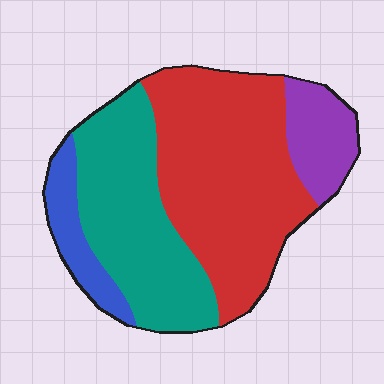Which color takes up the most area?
Red, at roughly 45%.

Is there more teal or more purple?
Teal.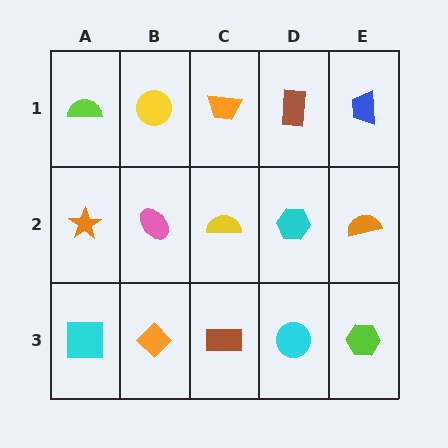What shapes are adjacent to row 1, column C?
A yellow semicircle (row 2, column C), a yellow circle (row 1, column B), a brown rectangle (row 1, column D).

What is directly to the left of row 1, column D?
An orange trapezoid.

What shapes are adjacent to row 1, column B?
A pink ellipse (row 2, column B), a lime semicircle (row 1, column A), an orange trapezoid (row 1, column C).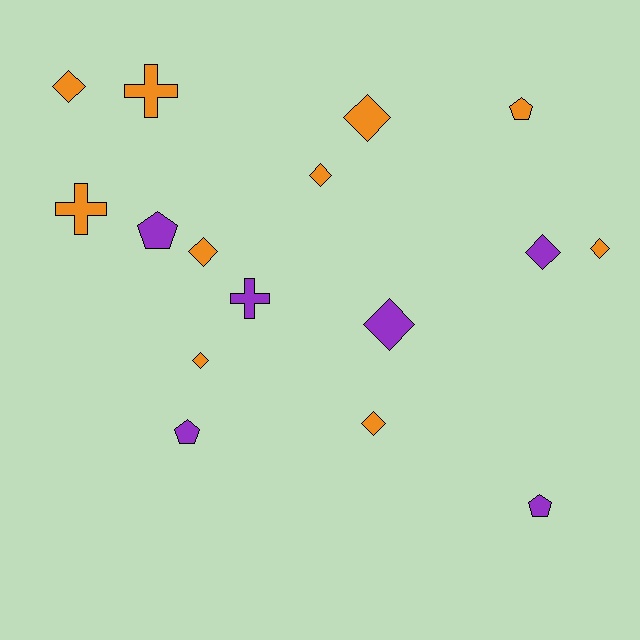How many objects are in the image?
There are 16 objects.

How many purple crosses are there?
There is 1 purple cross.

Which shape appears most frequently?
Diamond, with 9 objects.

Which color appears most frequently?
Orange, with 10 objects.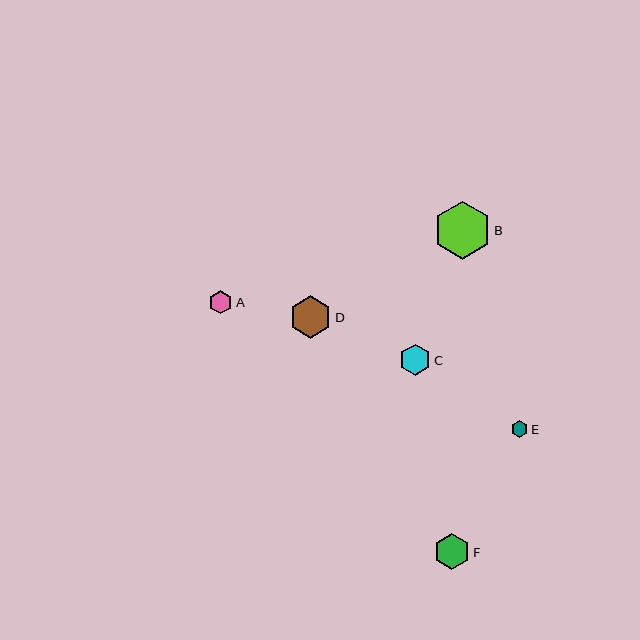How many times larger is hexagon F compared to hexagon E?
Hexagon F is approximately 2.2 times the size of hexagon E.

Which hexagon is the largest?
Hexagon B is the largest with a size of approximately 58 pixels.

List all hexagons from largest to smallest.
From largest to smallest: B, D, F, C, A, E.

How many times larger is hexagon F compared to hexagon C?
Hexagon F is approximately 1.1 times the size of hexagon C.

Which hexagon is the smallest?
Hexagon E is the smallest with a size of approximately 16 pixels.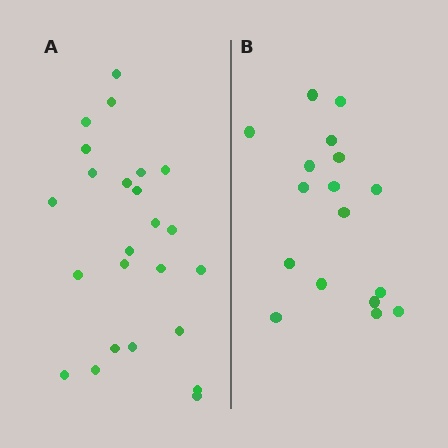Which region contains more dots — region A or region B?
Region A (the left region) has more dots.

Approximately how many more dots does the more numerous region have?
Region A has roughly 8 or so more dots than region B.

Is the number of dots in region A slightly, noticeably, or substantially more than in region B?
Region A has noticeably more, but not dramatically so. The ratio is roughly 1.4 to 1.